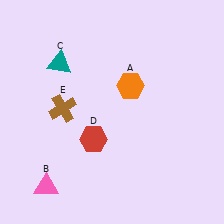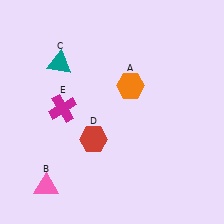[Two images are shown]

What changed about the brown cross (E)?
In Image 1, E is brown. In Image 2, it changed to magenta.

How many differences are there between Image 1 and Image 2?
There is 1 difference between the two images.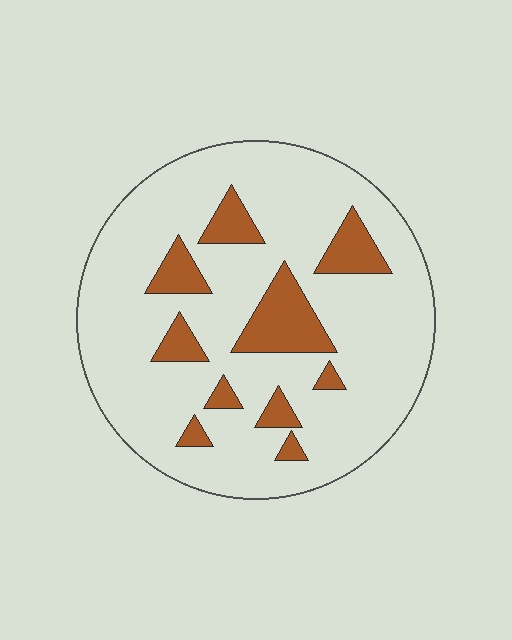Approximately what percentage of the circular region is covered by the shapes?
Approximately 15%.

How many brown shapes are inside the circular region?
10.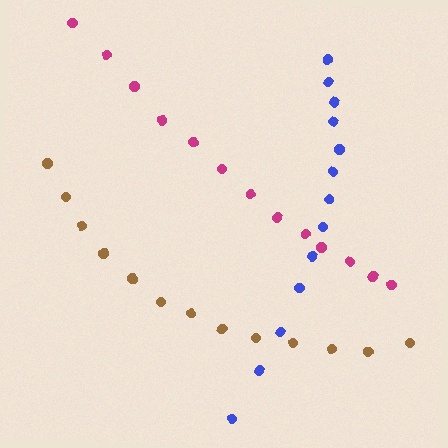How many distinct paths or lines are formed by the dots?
There are 3 distinct paths.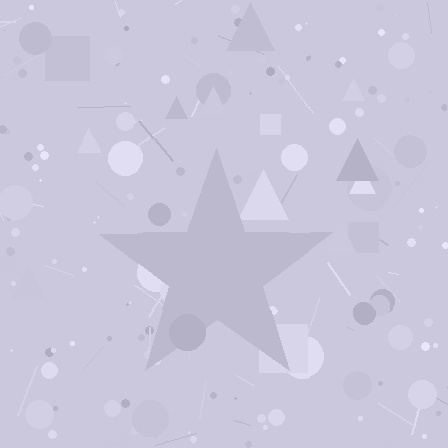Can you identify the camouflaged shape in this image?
The camouflaged shape is a star.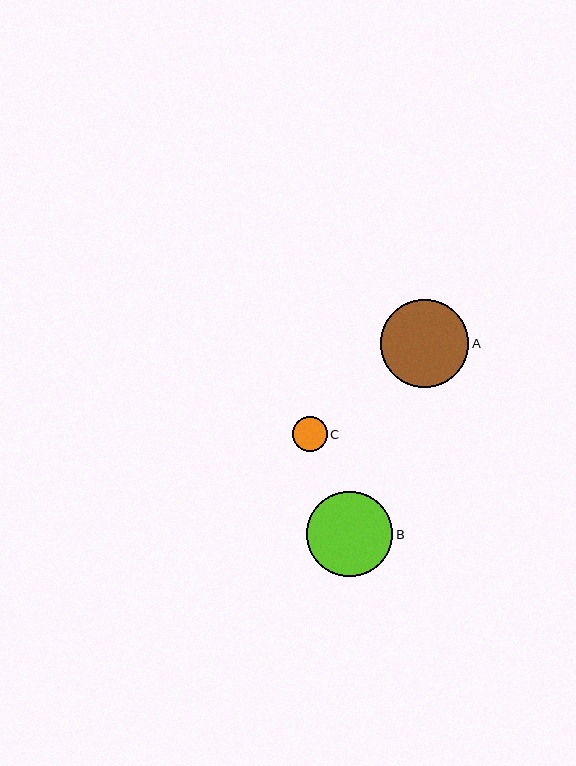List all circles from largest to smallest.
From largest to smallest: A, B, C.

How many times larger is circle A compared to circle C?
Circle A is approximately 2.5 times the size of circle C.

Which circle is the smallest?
Circle C is the smallest with a size of approximately 35 pixels.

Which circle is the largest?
Circle A is the largest with a size of approximately 89 pixels.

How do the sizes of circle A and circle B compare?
Circle A and circle B are approximately the same size.